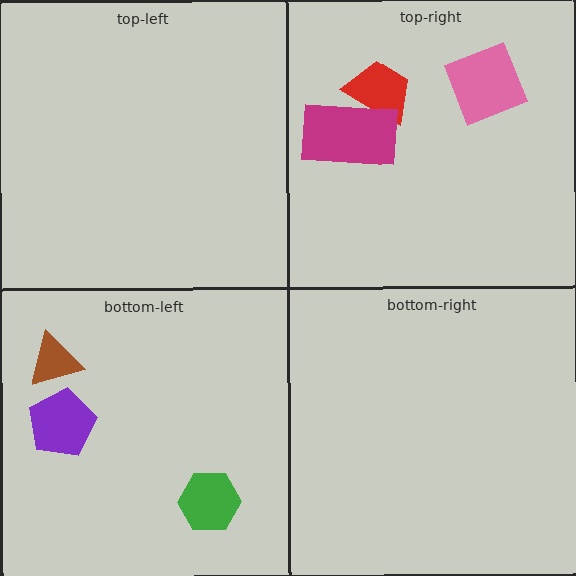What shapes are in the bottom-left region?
The purple pentagon, the brown triangle, the green hexagon.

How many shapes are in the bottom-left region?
3.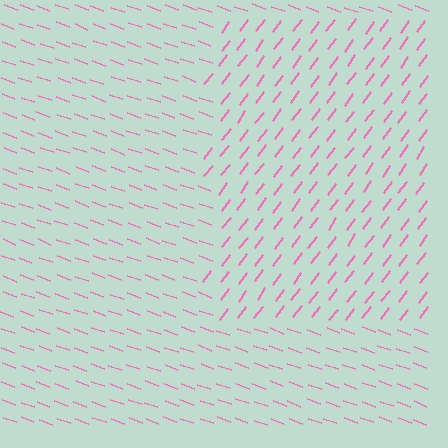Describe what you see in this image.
The image is filled with small pink line segments. A rectangle region in the image has lines oriented differently from the surrounding lines, creating a visible texture boundary.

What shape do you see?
I see a rectangle.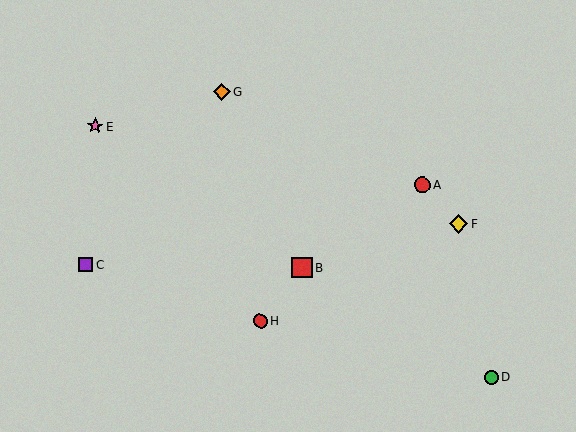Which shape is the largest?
The red square (labeled B) is the largest.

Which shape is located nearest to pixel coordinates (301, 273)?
The red square (labeled B) at (302, 268) is nearest to that location.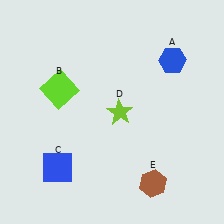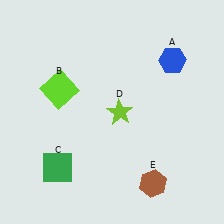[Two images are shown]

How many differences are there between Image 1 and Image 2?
There is 1 difference between the two images.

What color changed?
The square (C) changed from blue in Image 1 to green in Image 2.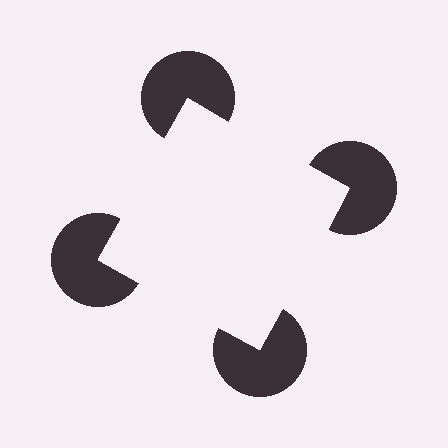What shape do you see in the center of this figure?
An illusory square — its edges are inferred from the aligned wedge cuts in the pac-man discs, not physically drawn.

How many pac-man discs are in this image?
There are 4 — one at each vertex of the illusory square.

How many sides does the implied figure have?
4 sides.